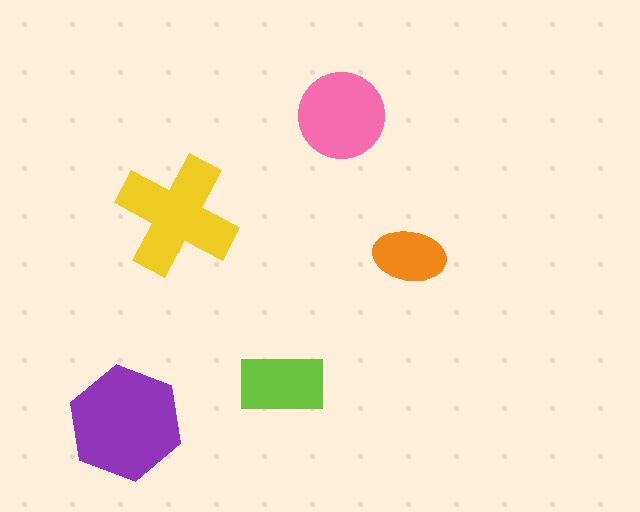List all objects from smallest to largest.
The orange ellipse, the lime rectangle, the pink circle, the yellow cross, the purple hexagon.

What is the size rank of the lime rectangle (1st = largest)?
4th.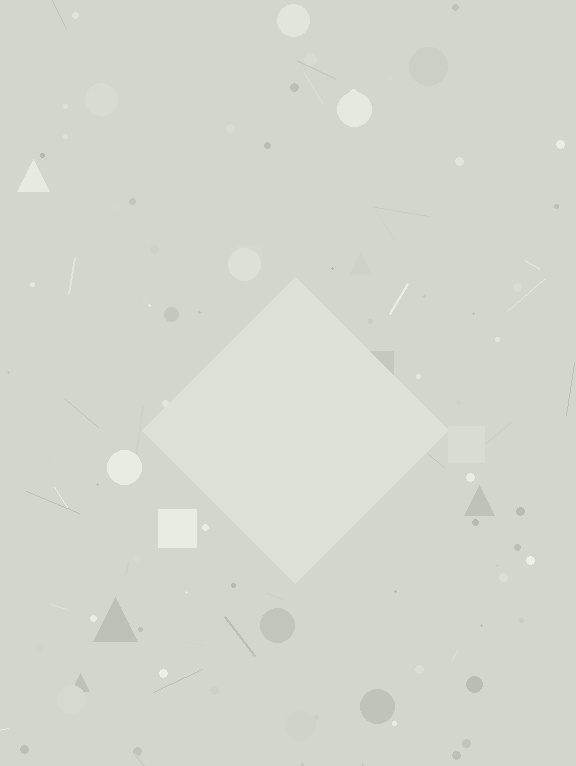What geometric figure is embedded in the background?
A diamond is embedded in the background.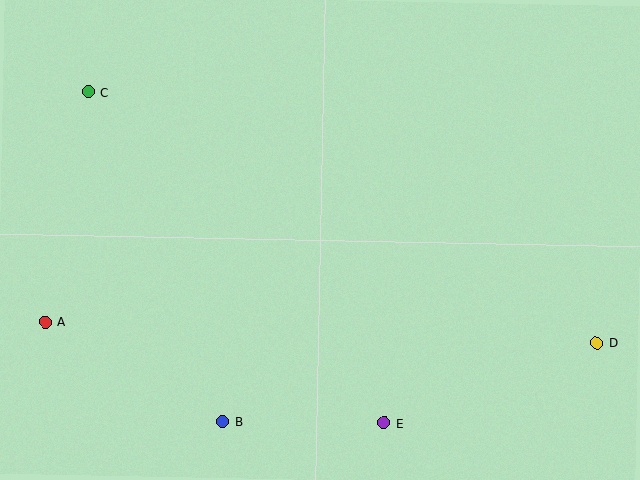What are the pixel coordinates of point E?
Point E is at (384, 423).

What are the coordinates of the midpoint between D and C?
The midpoint between D and C is at (342, 217).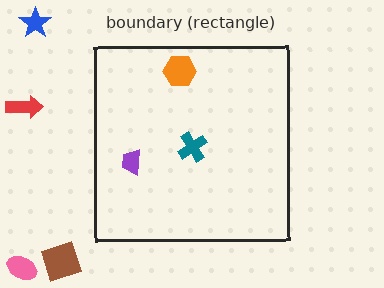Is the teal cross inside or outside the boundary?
Inside.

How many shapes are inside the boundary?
3 inside, 4 outside.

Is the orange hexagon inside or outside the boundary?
Inside.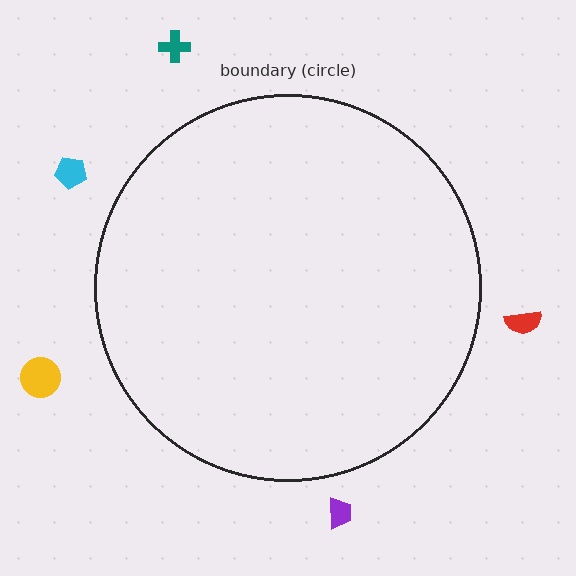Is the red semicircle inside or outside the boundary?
Outside.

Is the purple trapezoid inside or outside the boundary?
Outside.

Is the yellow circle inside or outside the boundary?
Outside.